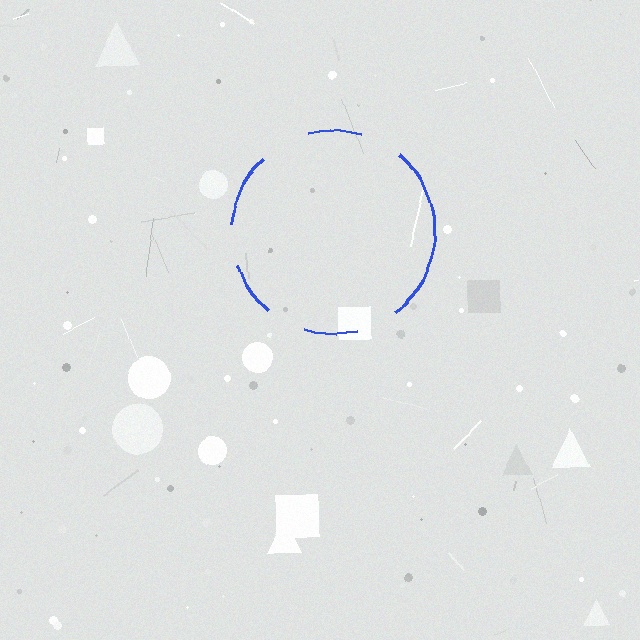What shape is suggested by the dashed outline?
The dashed outline suggests a circle.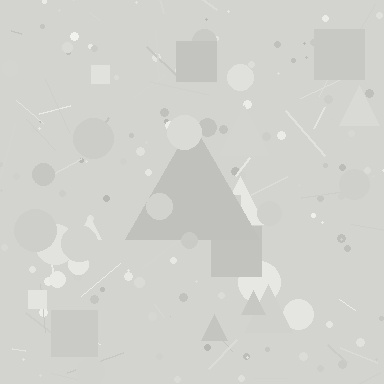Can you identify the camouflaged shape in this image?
The camouflaged shape is a triangle.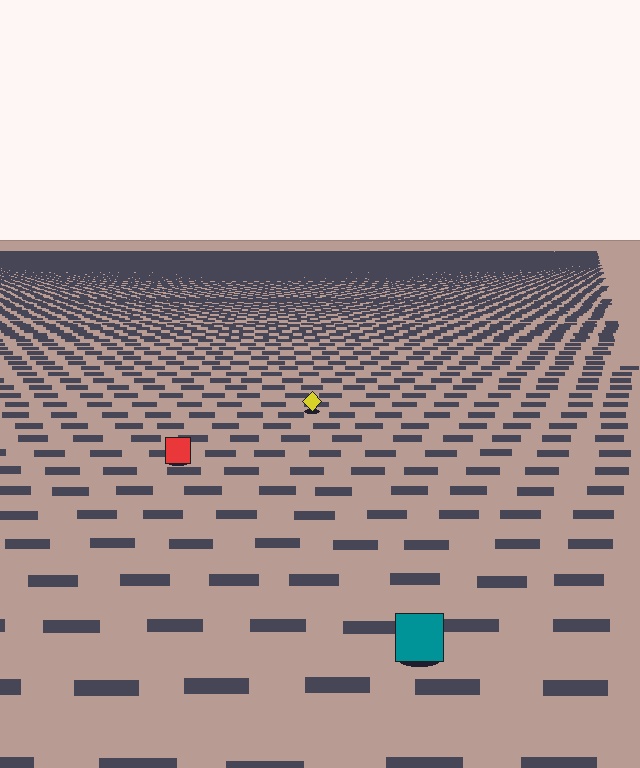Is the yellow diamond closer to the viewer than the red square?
No. The red square is closer — you can tell from the texture gradient: the ground texture is coarser near it.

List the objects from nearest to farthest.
From nearest to farthest: the teal square, the red square, the yellow diamond.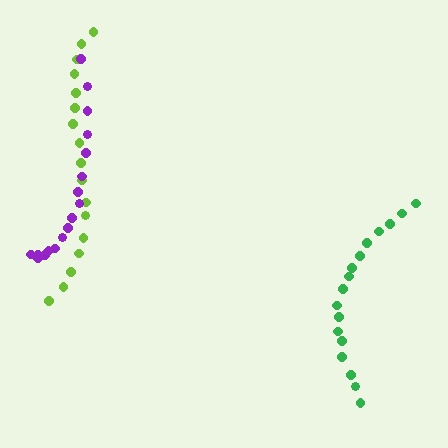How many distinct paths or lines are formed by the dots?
There are 3 distinct paths.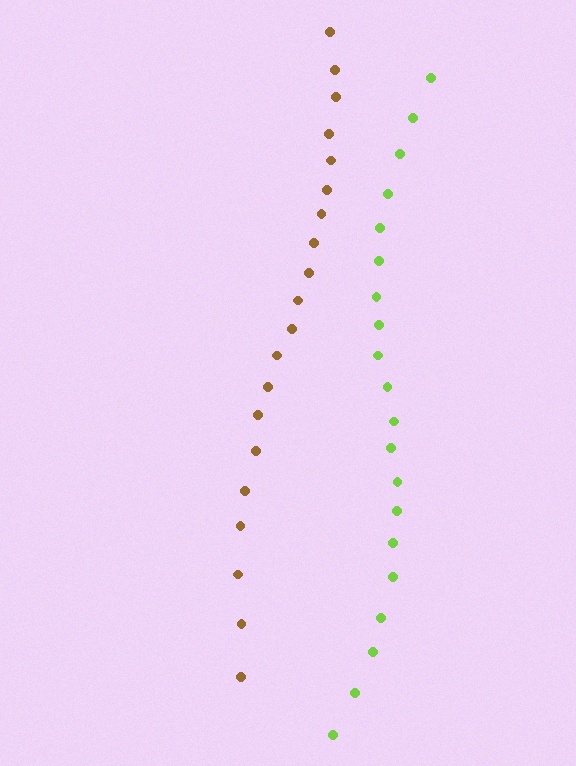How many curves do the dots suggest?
There are 2 distinct paths.